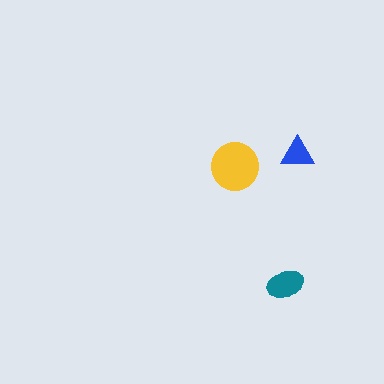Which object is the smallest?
The blue triangle.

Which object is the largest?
The yellow circle.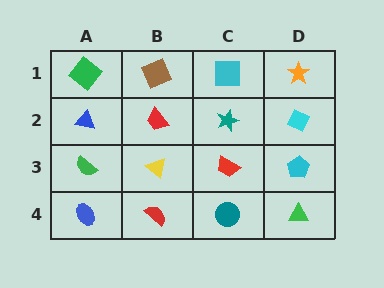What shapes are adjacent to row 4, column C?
A red trapezoid (row 3, column C), a red semicircle (row 4, column B), a green triangle (row 4, column D).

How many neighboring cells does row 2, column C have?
4.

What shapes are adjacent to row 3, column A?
A blue triangle (row 2, column A), a blue ellipse (row 4, column A), a yellow triangle (row 3, column B).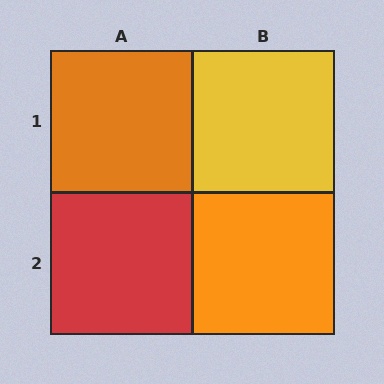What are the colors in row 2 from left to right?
Red, orange.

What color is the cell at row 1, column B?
Yellow.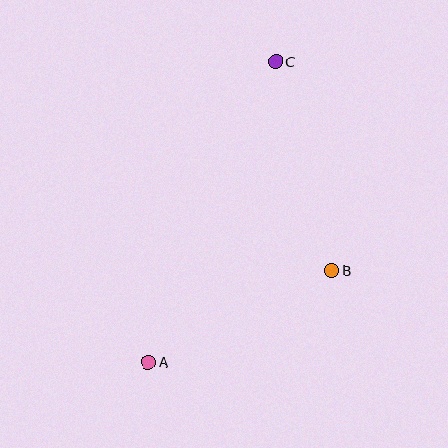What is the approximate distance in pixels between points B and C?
The distance between B and C is approximately 217 pixels.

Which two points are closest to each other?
Points A and B are closest to each other.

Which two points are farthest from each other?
Points A and C are farthest from each other.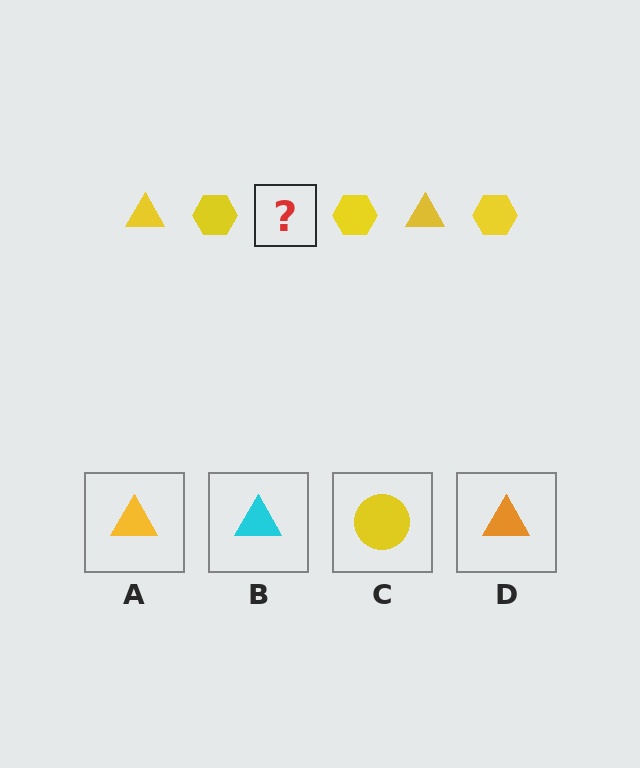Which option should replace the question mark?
Option A.